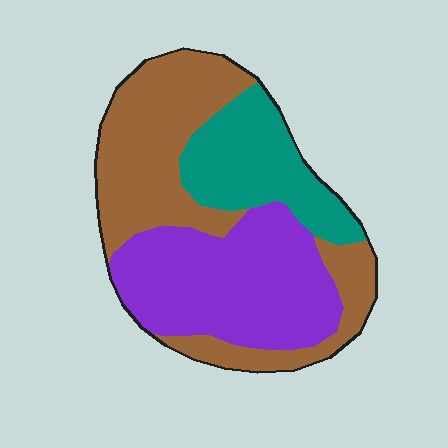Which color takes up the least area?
Teal, at roughly 20%.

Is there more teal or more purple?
Purple.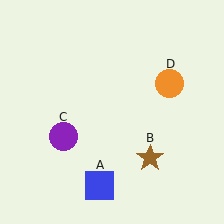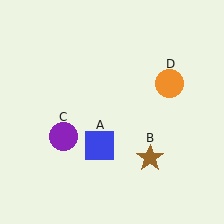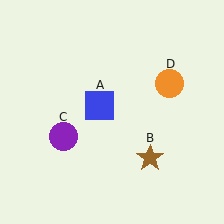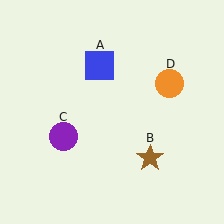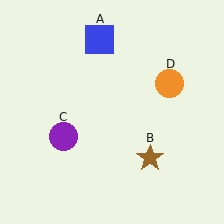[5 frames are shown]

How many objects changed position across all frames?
1 object changed position: blue square (object A).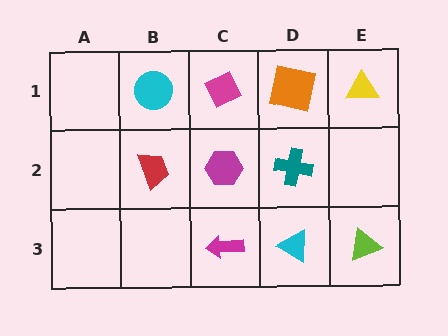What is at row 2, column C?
A magenta hexagon.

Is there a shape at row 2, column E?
No, that cell is empty.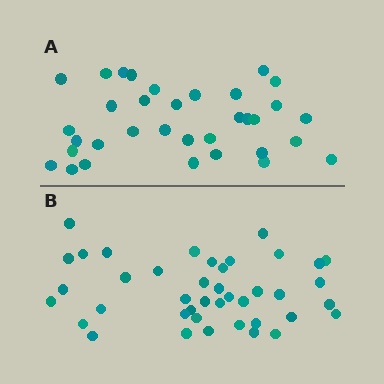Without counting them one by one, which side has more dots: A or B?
Region B (the bottom region) has more dots.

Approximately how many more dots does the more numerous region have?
Region B has roughly 8 or so more dots than region A.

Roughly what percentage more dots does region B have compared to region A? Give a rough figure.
About 20% more.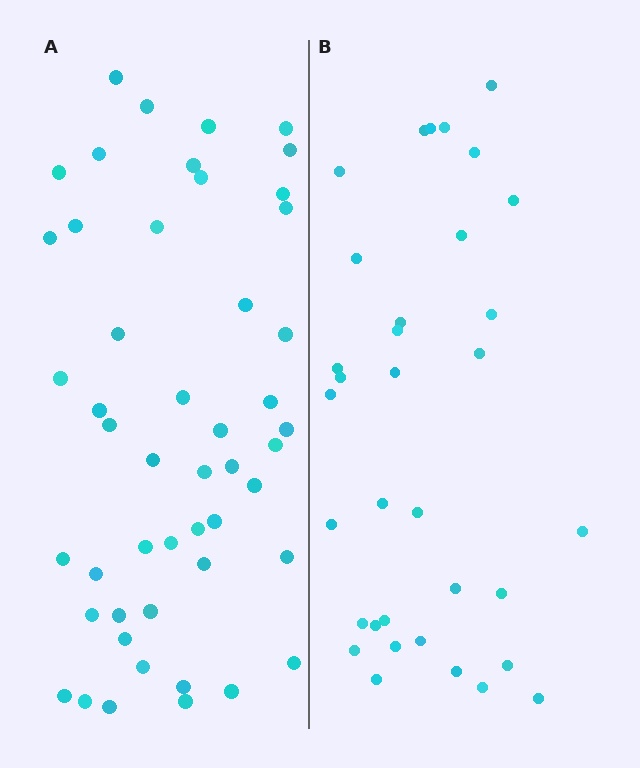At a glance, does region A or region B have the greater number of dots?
Region A (the left region) has more dots.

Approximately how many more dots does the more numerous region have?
Region A has approximately 15 more dots than region B.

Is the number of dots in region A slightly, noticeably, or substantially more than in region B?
Region A has noticeably more, but not dramatically so. The ratio is roughly 1.4 to 1.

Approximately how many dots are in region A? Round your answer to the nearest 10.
About 50 dots. (The exact count is 49, which rounds to 50.)